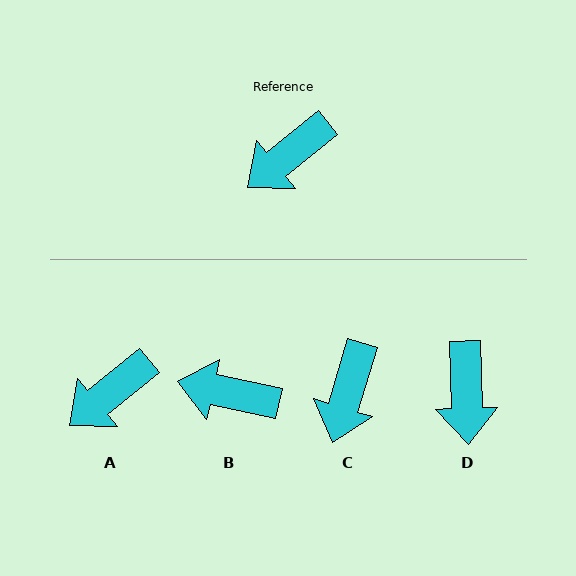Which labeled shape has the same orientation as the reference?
A.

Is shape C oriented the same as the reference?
No, it is off by about 34 degrees.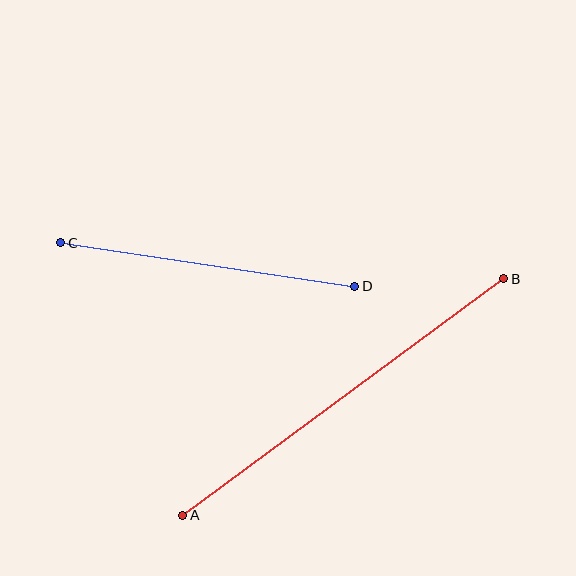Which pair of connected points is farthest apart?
Points A and B are farthest apart.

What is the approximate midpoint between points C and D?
The midpoint is at approximately (207, 264) pixels.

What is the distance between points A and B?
The distance is approximately 399 pixels.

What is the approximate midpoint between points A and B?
The midpoint is at approximately (343, 397) pixels.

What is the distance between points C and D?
The distance is approximately 297 pixels.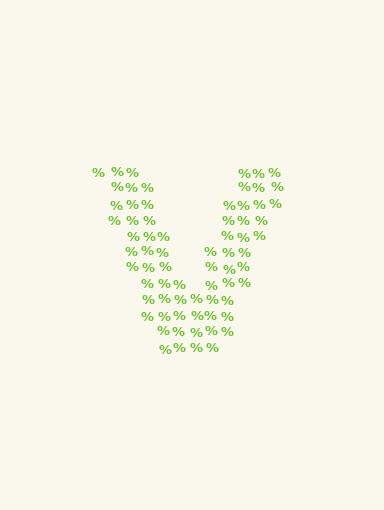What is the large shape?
The large shape is the letter V.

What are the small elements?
The small elements are percent signs.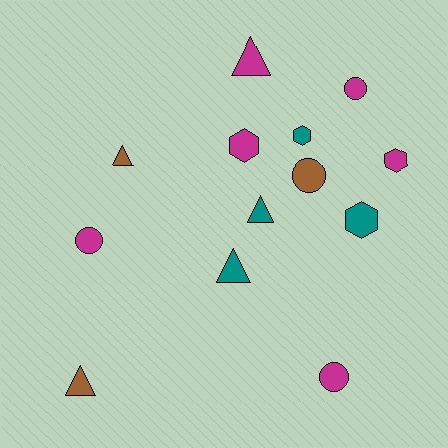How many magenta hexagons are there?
There are 2 magenta hexagons.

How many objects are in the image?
There are 13 objects.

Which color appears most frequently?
Magenta, with 6 objects.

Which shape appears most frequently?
Triangle, with 5 objects.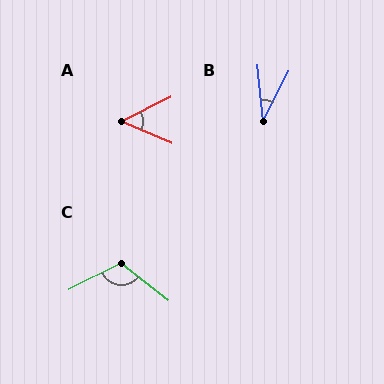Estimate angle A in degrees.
Approximately 49 degrees.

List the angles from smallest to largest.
B (33°), A (49°), C (115°).